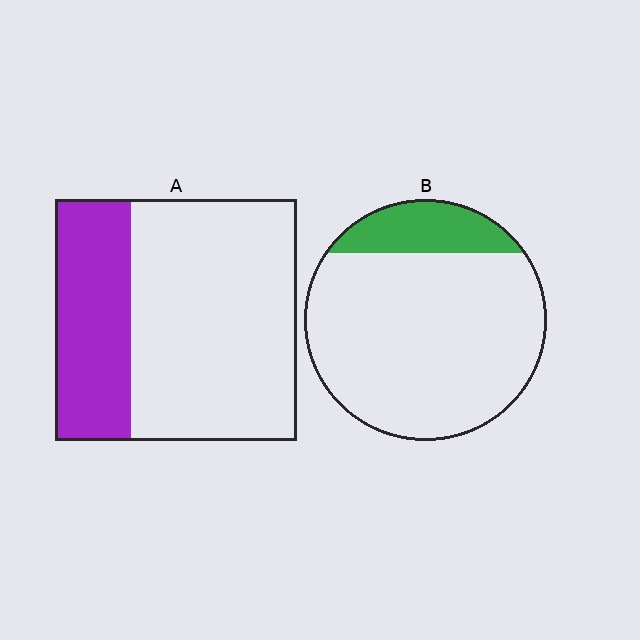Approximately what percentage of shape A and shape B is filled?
A is approximately 30% and B is approximately 15%.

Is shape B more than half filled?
No.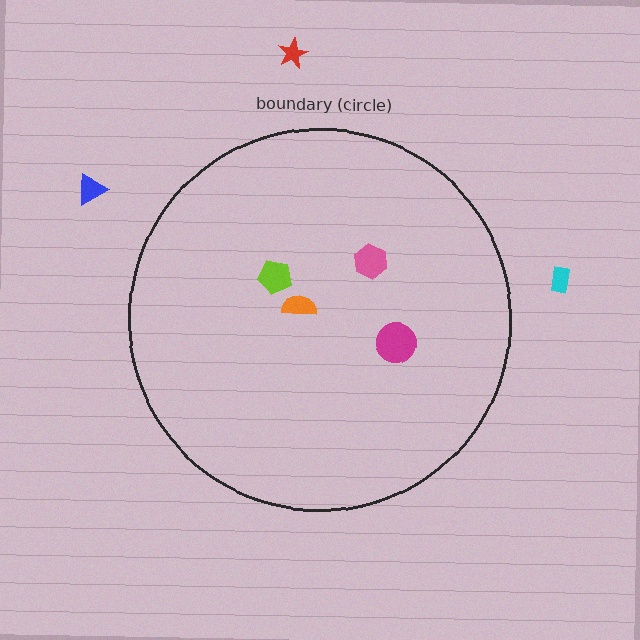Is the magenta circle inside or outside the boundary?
Inside.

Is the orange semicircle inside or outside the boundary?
Inside.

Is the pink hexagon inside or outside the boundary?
Inside.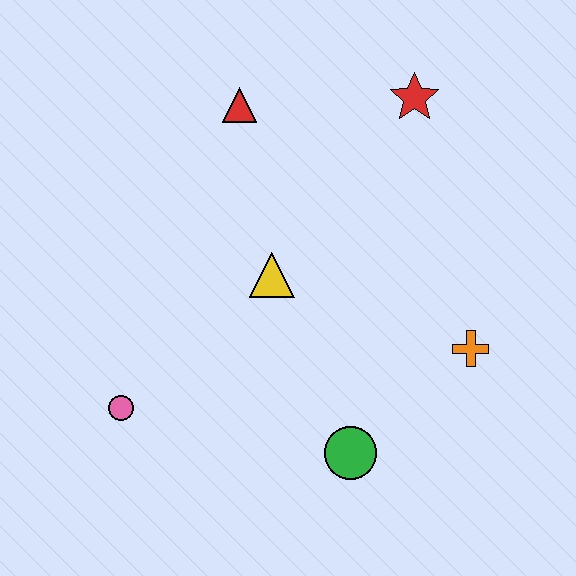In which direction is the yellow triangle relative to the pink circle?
The yellow triangle is to the right of the pink circle.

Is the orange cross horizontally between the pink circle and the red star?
No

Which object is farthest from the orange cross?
The pink circle is farthest from the orange cross.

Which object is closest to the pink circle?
The yellow triangle is closest to the pink circle.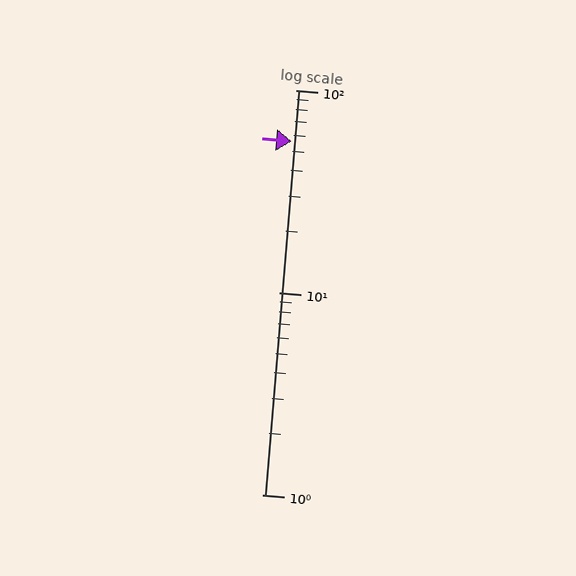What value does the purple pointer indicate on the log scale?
The pointer indicates approximately 56.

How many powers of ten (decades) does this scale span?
The scale spans 2 decades, from 1 to 100.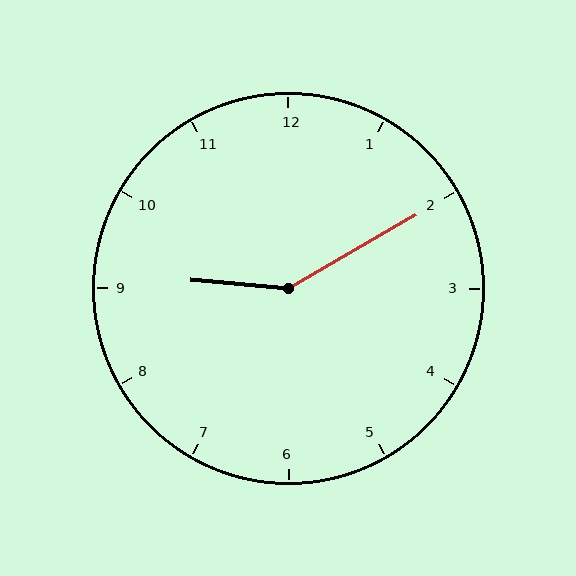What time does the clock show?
9:10.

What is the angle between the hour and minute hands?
Approximately 145 degrees.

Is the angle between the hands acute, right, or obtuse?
It is obtuse.